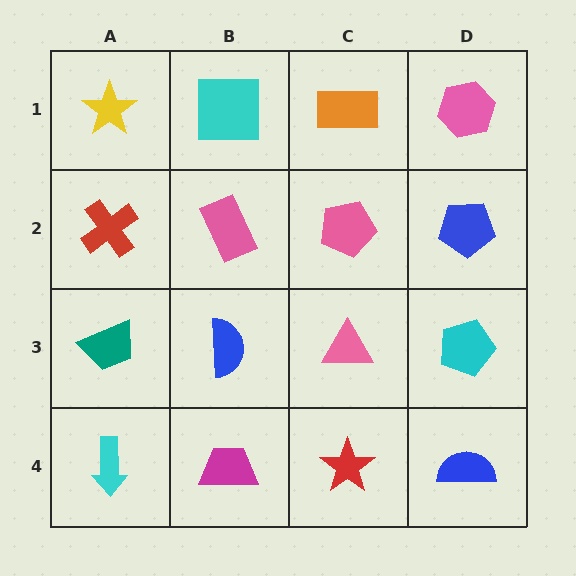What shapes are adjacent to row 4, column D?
A cyan pentagon (row 3, column D), a red star (row 4, column C).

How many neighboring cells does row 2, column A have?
3.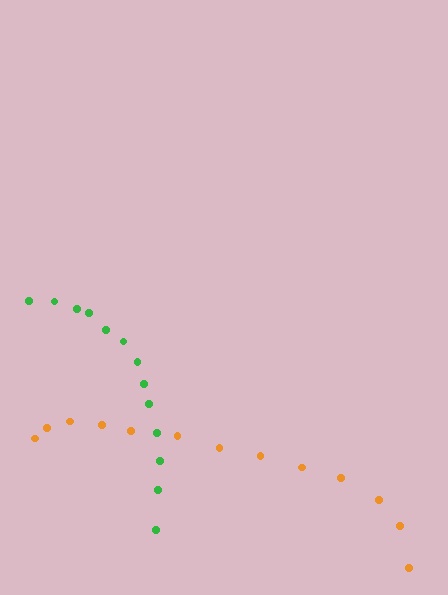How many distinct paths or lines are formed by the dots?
There are 2 distinct paths.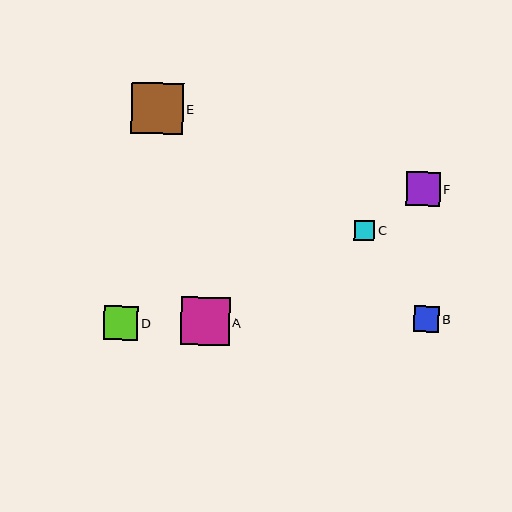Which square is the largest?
Square E is the largest with a size of approximately 51 pixels.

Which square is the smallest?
Square C is the smallest with a size of approximately 20 pixels.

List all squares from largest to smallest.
From largest to smallest: E, A, D, F, B, C.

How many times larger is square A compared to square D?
Square A is approximately 1.4 times the size of square D.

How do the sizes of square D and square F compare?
Square D and square F are approximately the same size.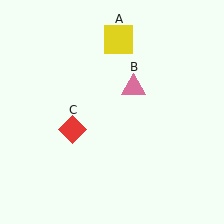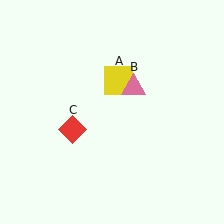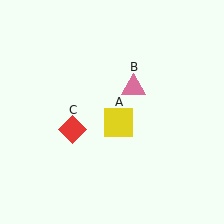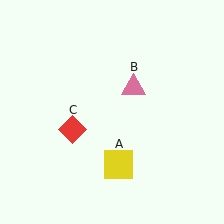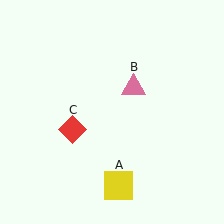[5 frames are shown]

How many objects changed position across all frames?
1 object changed position: yellow square (object A).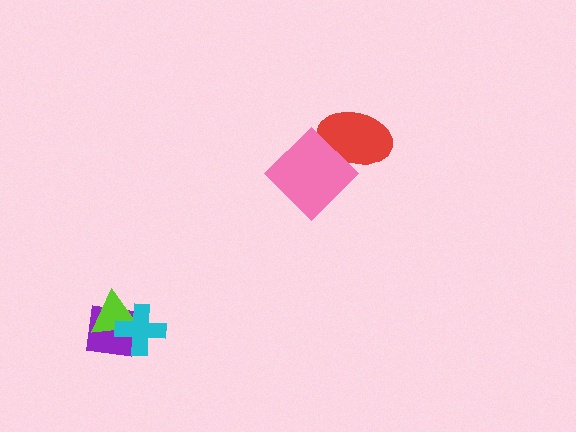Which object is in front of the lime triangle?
The cyan cross is in front of the lime triangle.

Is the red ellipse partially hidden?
Yes, it is partially covered by another shape.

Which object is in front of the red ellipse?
The pink diamond is in front of the red ellipse.